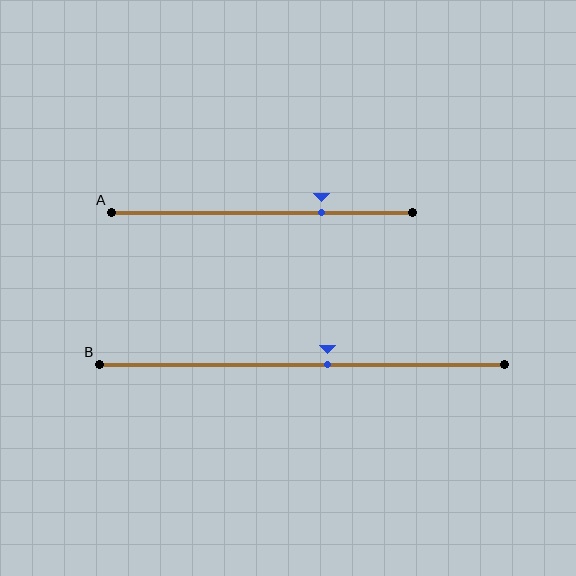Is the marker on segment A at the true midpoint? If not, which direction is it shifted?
No, the marker on segment A is shifted to the right by about 20% of the segment length.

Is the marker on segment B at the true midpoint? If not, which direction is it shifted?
No, the marker on segment B is shifted to the right by about 6% of the segment length.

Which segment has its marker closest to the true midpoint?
Segment B has its marker closest to the true midpoint.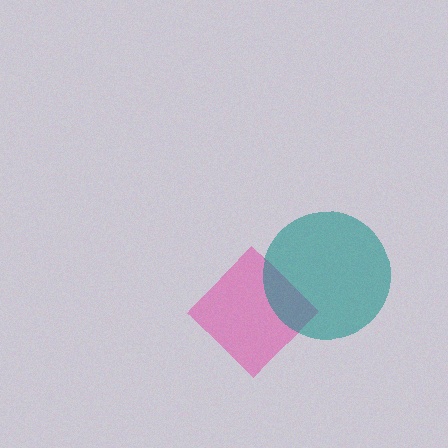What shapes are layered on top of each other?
The layered shapes are: a pink diamond, a teal circle.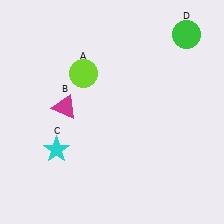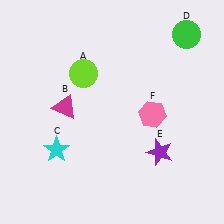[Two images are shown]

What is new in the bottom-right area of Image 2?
A purple star (E) was added in the bottom-right area of Image 2.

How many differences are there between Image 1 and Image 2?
There are 2 differences between the two images.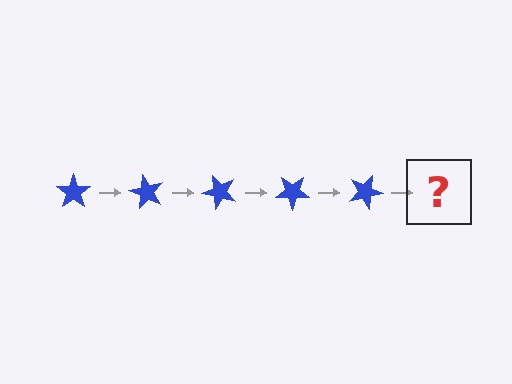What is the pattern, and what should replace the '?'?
The pattern is that the star rotates 60 degrees each step. The '?' should be a blue star rotated 300 degrees.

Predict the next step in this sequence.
The next step is a blue star rotated 300 degrees.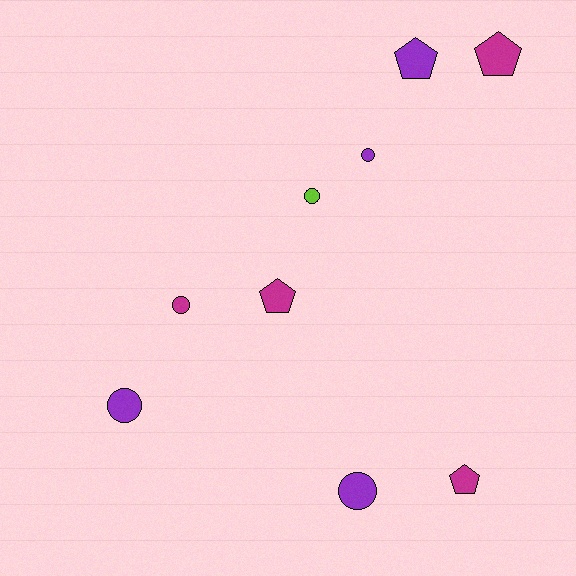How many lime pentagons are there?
There are no lime pentagons.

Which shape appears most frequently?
Circle, with 5 objects.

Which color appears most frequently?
Purple, with 4 objects.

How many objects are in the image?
There are 9 objects.